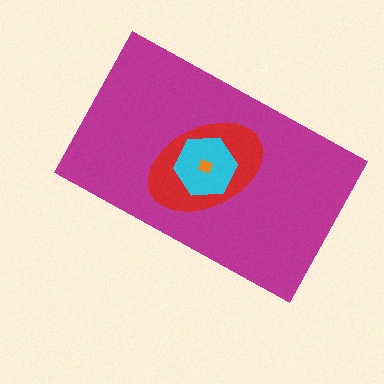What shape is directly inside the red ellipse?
The cyan hexagon.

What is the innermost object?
The orange diamond.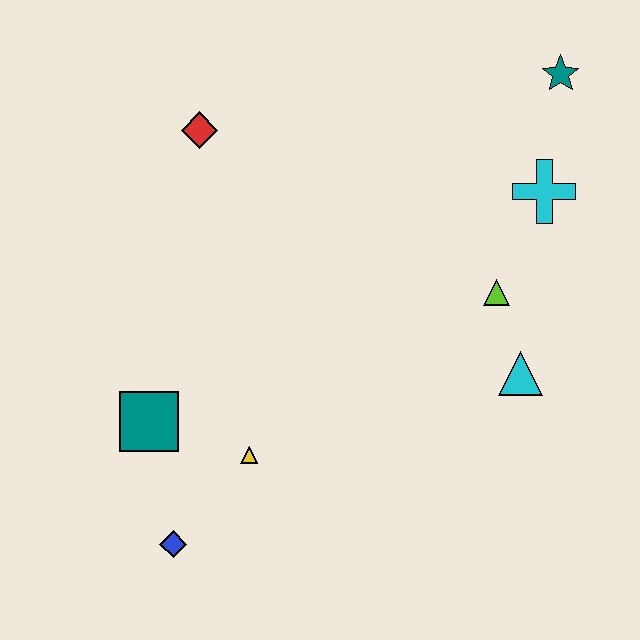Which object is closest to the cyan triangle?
The lime triangle is closest to the cyan triangle.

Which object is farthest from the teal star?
The blue diamond is farthest from the teal star.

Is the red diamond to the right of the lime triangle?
No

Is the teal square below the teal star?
Yes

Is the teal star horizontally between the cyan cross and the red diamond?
No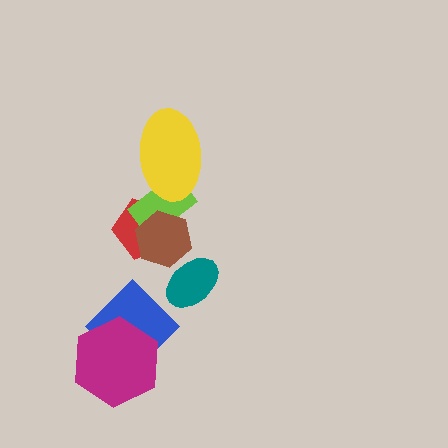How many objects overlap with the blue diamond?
1 object overlaps with the blue diamond.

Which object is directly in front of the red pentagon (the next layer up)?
The lime rectangle is directly in front of the red pentagon.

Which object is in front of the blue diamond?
The magenta hexagon is in front of the blue diamond.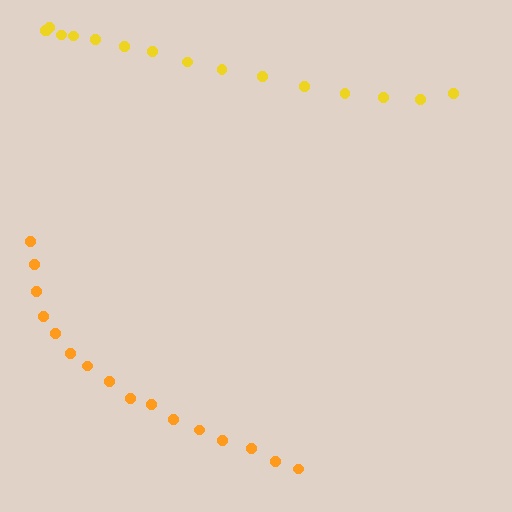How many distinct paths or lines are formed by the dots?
There are 2 distinct paths.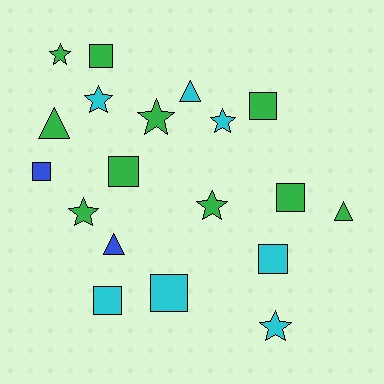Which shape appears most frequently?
Square, with 8 objects.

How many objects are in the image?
There are 19 objects.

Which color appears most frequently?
Green, with 10 objects.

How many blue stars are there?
There are no blue stars.